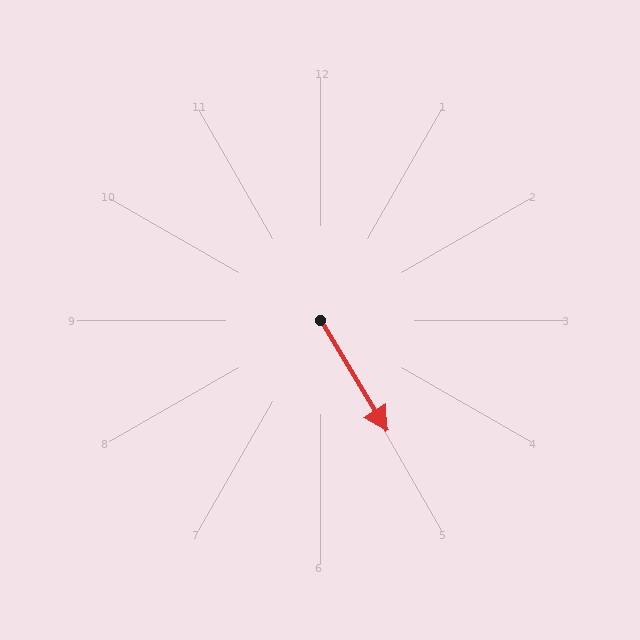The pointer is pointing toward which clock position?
Roughly 5 o'clock.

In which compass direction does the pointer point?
Southeast.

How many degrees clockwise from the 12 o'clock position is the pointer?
Approximately 149 degrees.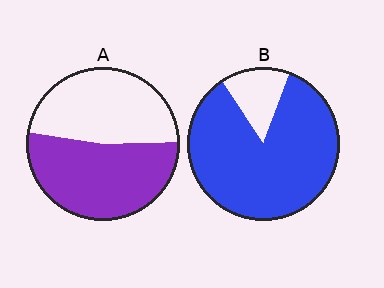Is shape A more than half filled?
Roughly half.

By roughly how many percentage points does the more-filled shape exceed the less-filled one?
By roughly 30 percentage points (B over A).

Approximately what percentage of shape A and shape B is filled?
A is approximately 55% and B is approximately 85%.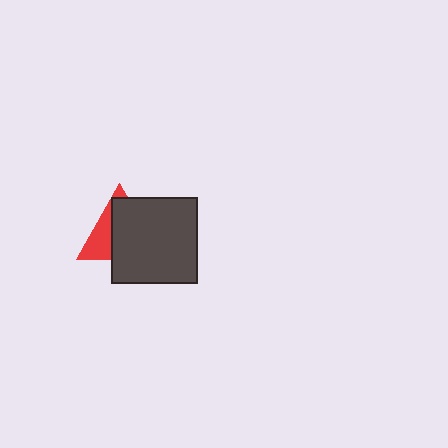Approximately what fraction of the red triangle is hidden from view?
Roughly 63% of the red triangle is hidden behind the dark gray square.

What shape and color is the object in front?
The object in front is a dark gray square.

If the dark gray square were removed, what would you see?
You would see the complete red triangle.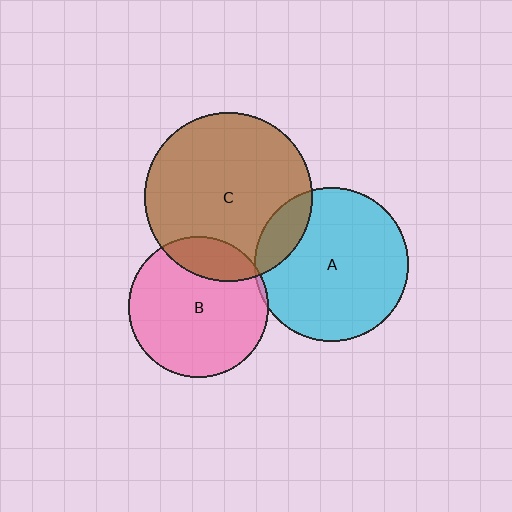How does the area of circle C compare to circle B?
Approximately 1.4 times.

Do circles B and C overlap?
Yes.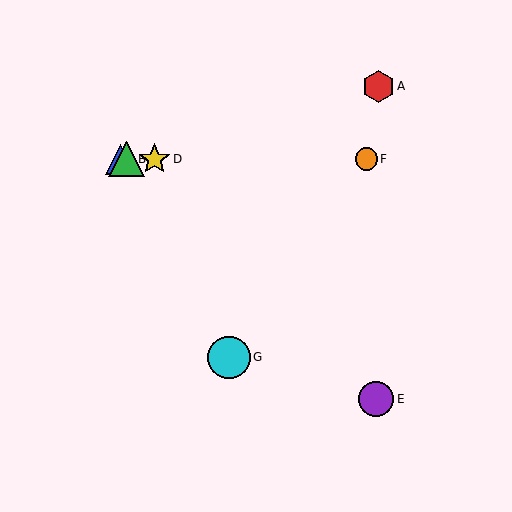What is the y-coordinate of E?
Object E is at y≈399.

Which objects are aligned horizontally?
Objects B, C, D, F are aligned horizontally.